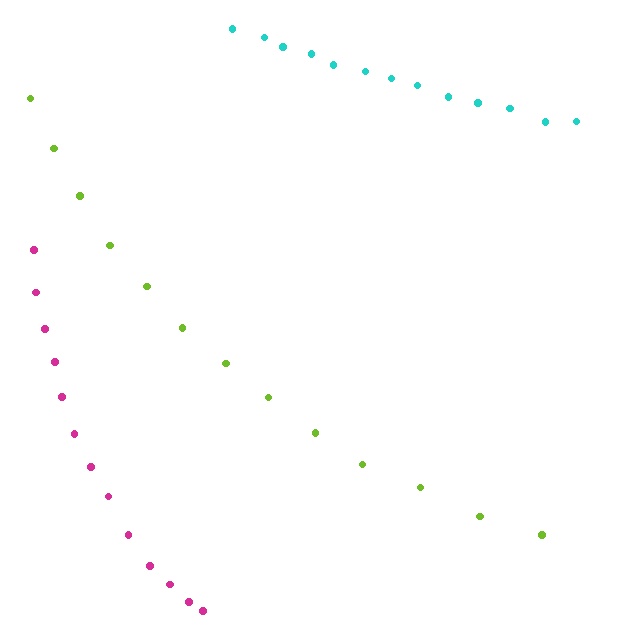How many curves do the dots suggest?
There are 3 distinct paths.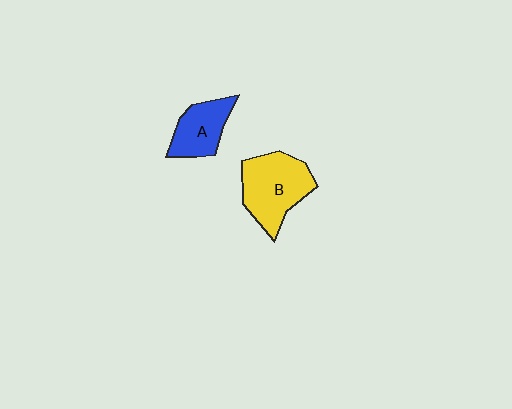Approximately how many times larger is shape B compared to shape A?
Approximately 1.5 times.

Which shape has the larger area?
Shape B (yellow).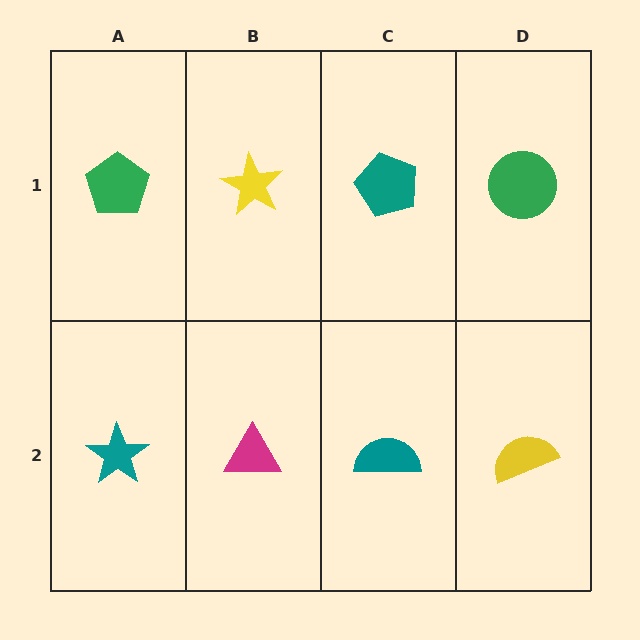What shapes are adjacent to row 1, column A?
A teal star (row 2, column A), a yellow star (row 1, column B).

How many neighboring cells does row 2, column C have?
3.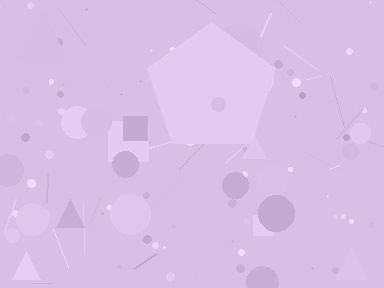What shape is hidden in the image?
A pentagon is hidden in the image.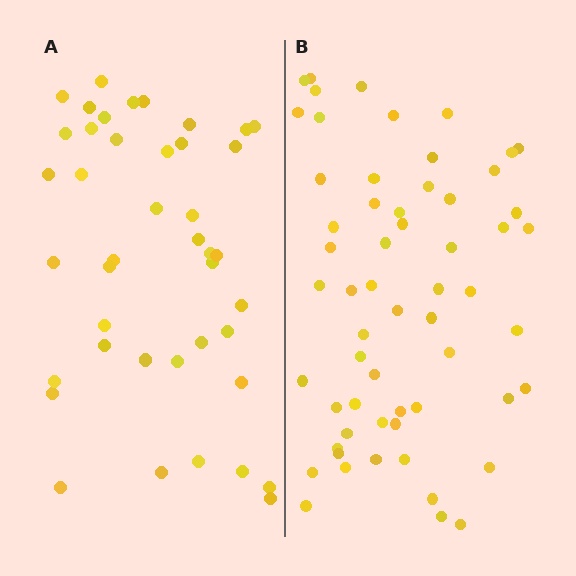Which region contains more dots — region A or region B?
Region B (the right region) has more dots.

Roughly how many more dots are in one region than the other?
Region B has approximately 15 more dots than region A.